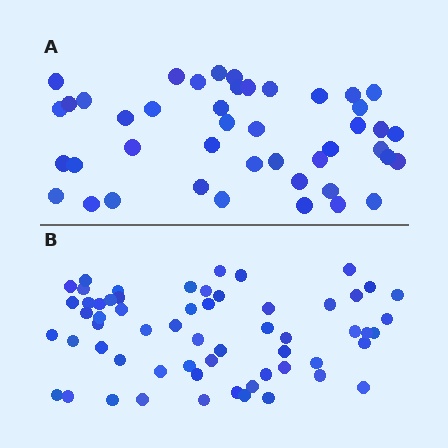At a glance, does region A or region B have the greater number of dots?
Region B (the bottom region) has more dots.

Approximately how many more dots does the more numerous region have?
Region B has approximately 15 more dots than region A.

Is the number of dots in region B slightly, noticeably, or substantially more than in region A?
Region B has noticeably more, but not dramatically so. The ratio is roughly 1.4 to 1.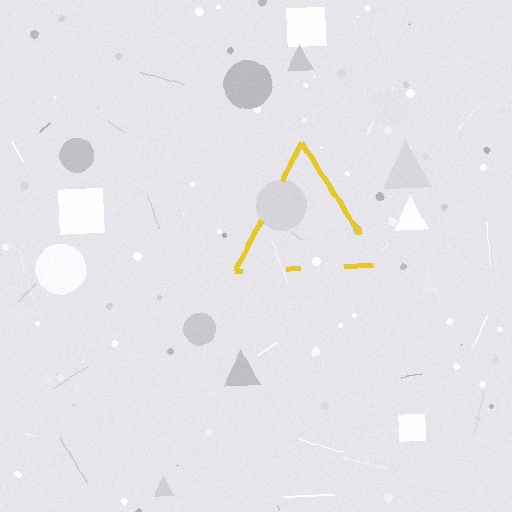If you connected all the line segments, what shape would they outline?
They would outline a triangle.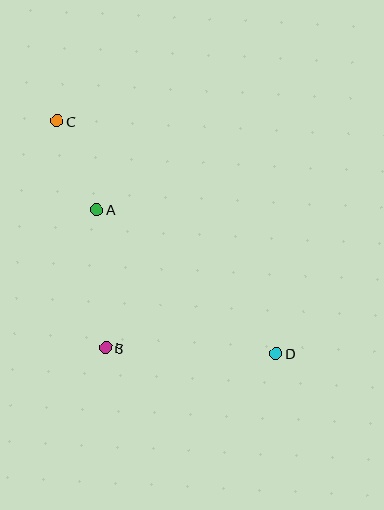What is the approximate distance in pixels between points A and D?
The distance between A and D is approximately 230 pixels.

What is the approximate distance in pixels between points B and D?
The distance between B and D is approximately 170 pixels.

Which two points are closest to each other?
Points A and C are closest to each other.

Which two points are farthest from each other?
Points C and D are farthest from each other.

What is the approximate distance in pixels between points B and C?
The distance between B and C is approximately 232 pixels.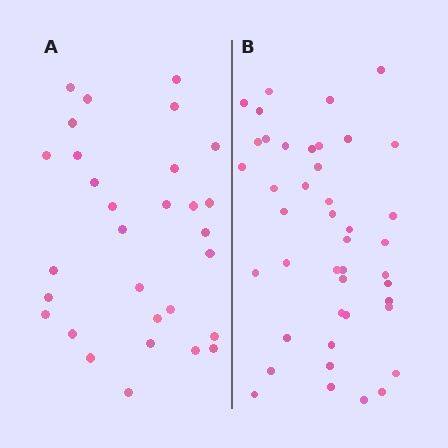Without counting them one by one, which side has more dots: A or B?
Region B (the right region) has more dots.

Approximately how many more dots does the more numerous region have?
Region B has approximately 15 more dots than region A.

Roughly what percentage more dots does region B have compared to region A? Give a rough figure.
About 45% more.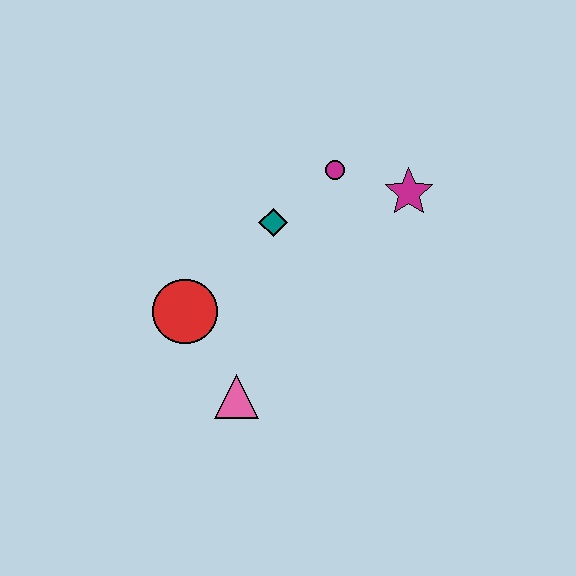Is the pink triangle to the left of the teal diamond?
Yes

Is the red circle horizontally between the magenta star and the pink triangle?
No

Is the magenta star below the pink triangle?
No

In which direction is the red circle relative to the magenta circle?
The red circle is to the left of the magenta circle.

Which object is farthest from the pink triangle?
The magenta star is farthest from the pink triangle.